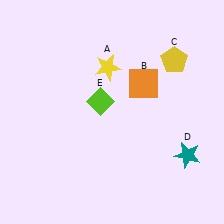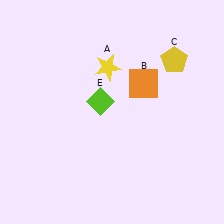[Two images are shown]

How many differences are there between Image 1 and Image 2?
There is 1 difference between the two images.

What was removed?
The teal star (D) was removed in Image 2.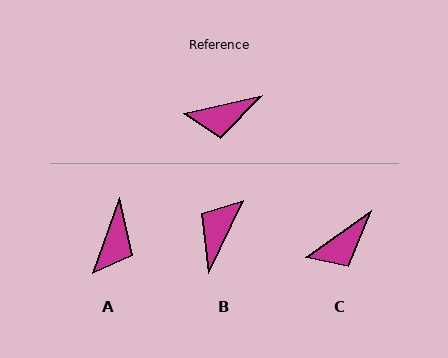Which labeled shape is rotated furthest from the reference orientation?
B, about 129 degrees away.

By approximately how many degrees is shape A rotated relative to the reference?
Approximately 58 degrees counter-clockwise.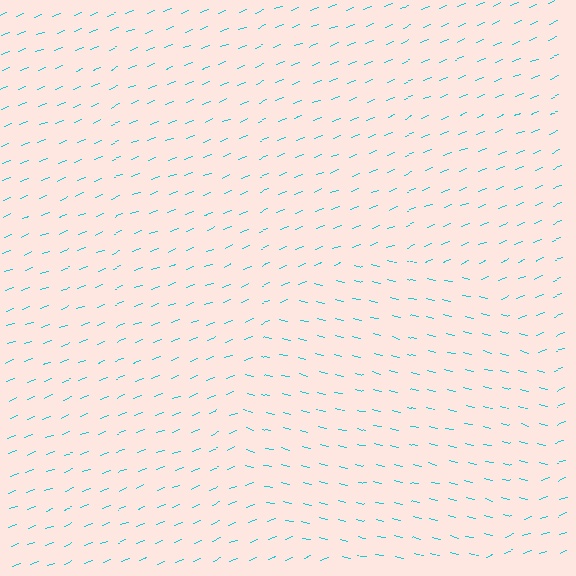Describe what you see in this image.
The image is filled with small cyan line segments. A circle region in the image has lines oriented differently from the surrounding lines, creating a visible texture boundary.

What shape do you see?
I see a circle.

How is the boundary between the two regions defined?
The boundary is defined purely by a change in line orientation (approximately 35 degrees difference). All lines are the same color and thickness.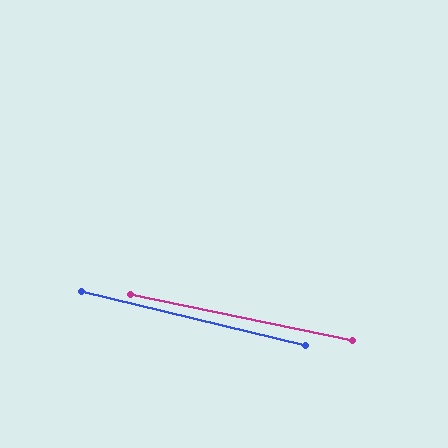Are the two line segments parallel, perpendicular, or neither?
Parallel — their directions differ by only 1.8°.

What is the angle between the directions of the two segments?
Approximately 2 degrees.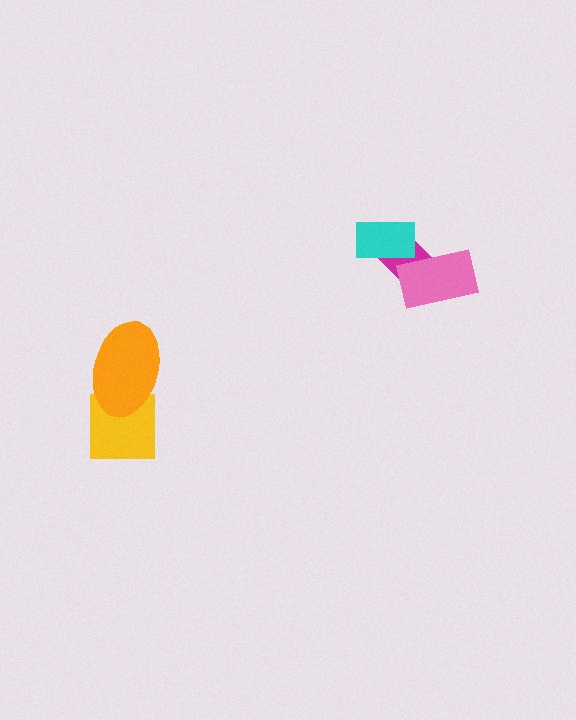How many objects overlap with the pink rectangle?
1 object overlaps with the pink rectangle.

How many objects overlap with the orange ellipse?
1 object overlaps with the orange ellipse.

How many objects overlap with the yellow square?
1 object overlaps with the yellow square.